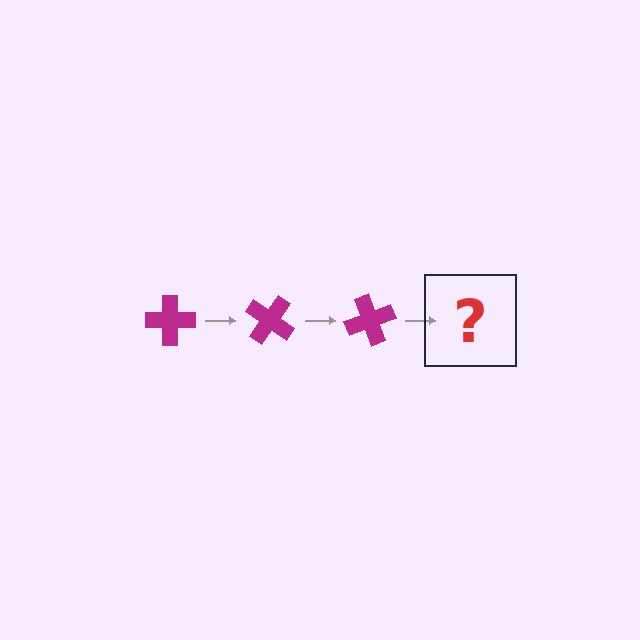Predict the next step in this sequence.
The next step is a magenta cross rotated 105 degrees.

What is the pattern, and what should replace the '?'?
The pattern is that the cross rotates 35 degrees each step. The '?' should be a magenta cross rotated 105 degrees.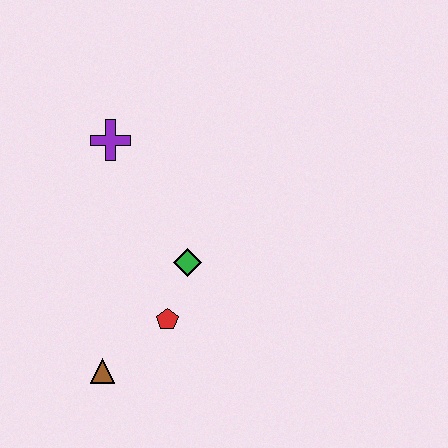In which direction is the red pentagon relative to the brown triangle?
The red pentagon is to the right of the brown triangle.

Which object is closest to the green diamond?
The red pentagon is closest to the green diamond.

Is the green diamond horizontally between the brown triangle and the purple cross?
No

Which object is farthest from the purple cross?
The brown triangle is farthest from the purple cross.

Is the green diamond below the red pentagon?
No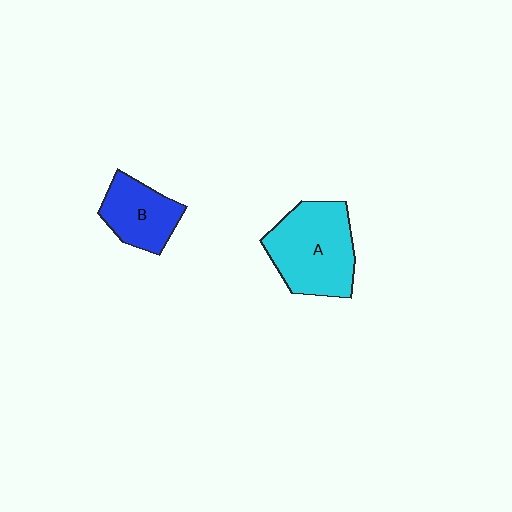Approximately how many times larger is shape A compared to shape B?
Approximately 1.6 times.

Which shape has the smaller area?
Shape B (blue).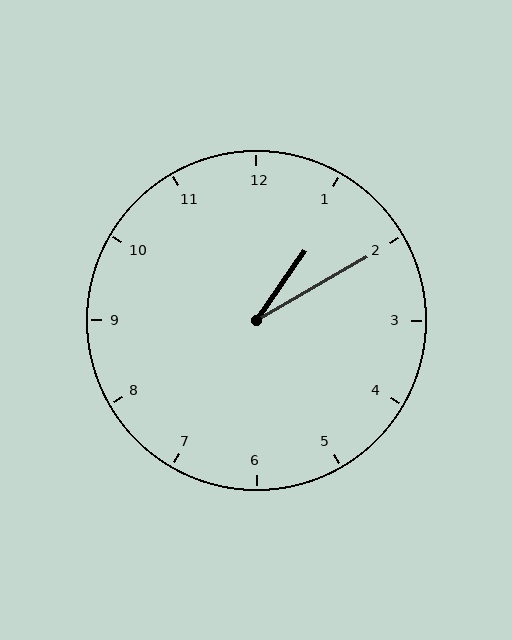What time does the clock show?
1:10.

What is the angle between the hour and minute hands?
Approximately 25 degrees.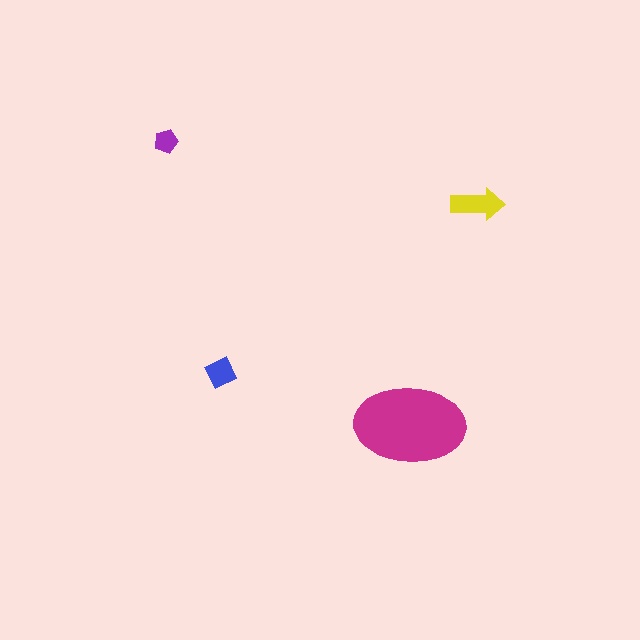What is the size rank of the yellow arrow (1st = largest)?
2nd.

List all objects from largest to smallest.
The magenta ellipse, the yellow arrow, the blue diamond, the purple pentagon.